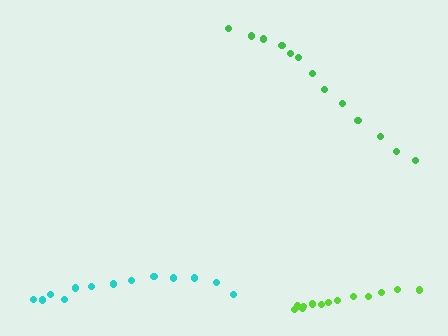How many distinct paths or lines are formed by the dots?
There are 3 distinct paths.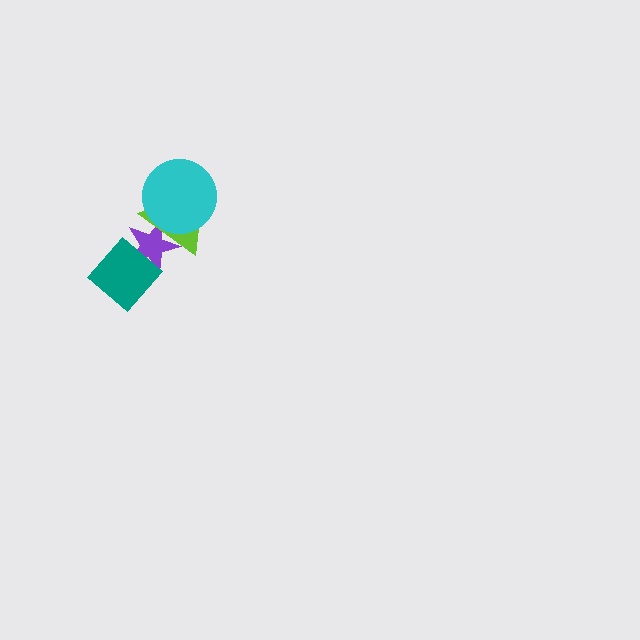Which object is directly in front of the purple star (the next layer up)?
The lime triangle is directly in front of the purple star.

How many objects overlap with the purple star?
3 objects overlap with the purple star.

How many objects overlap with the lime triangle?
2 objects overlap with the lime triangle.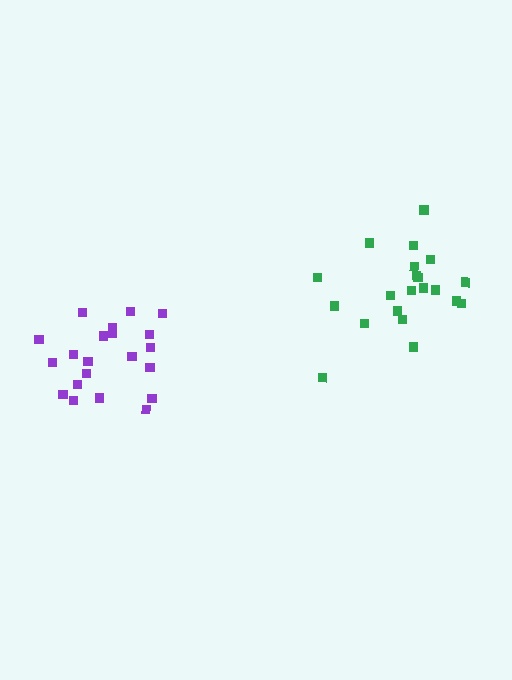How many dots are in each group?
Group 1: 21 dots, Group 2: 21 dots (42 total).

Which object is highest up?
The green cluster is topmost.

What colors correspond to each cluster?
The clusters are colored: purple, green.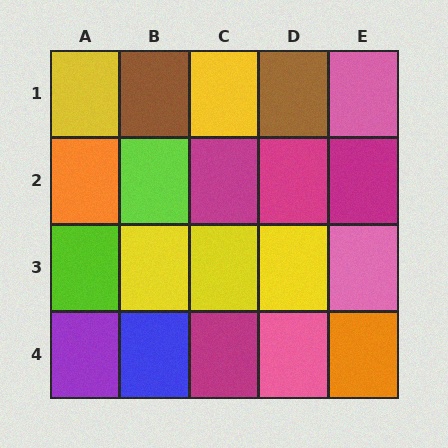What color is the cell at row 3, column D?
Yellow.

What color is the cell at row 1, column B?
Brown.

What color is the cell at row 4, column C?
Magenta.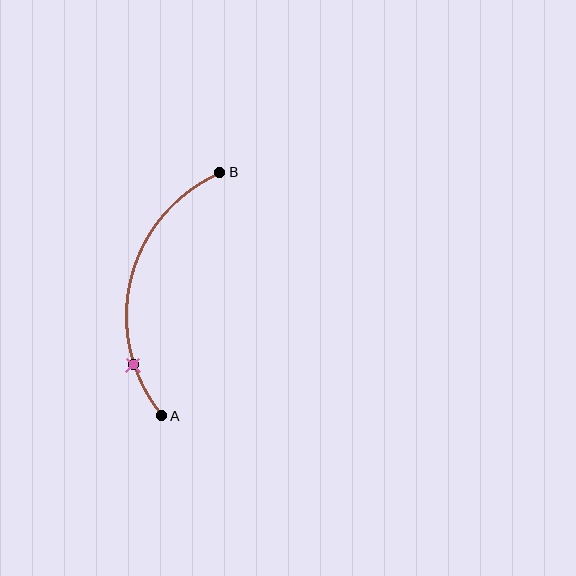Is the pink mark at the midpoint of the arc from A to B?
No. The pink mark lies on the arc but is closer to endpoint A. The arc midpoint would be at the point on the curve equidistant along the arc from both A and B.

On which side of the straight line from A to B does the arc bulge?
The arc bulges to the left of the straight line connecting A and B.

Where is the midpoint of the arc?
The arc midpoint is the point on the curve farthest from the straight line joining A and B. It sits to the left of that line.